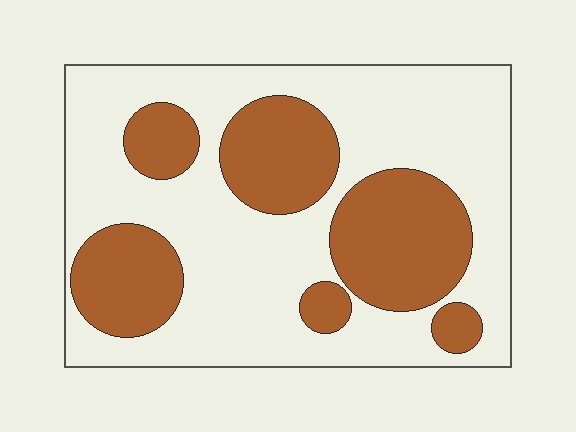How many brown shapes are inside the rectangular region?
6.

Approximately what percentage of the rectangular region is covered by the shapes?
Approximately 35%.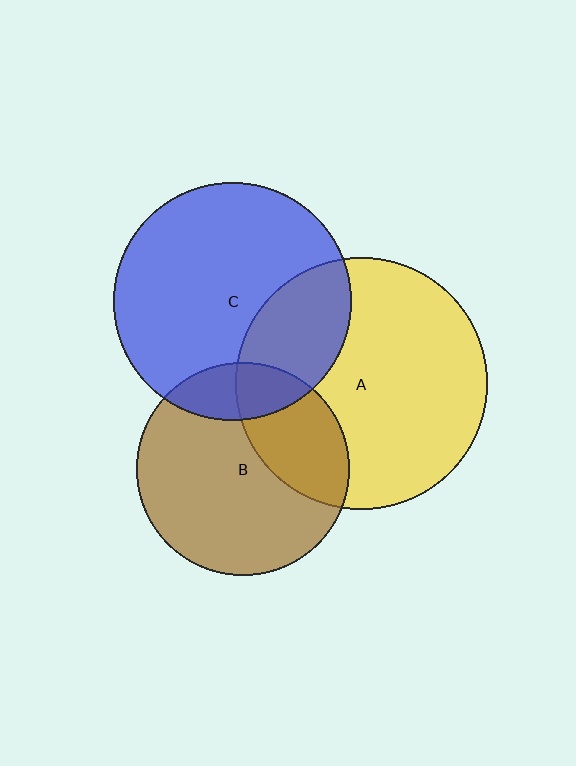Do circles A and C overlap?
Yes.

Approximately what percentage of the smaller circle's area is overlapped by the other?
Approximately 30%.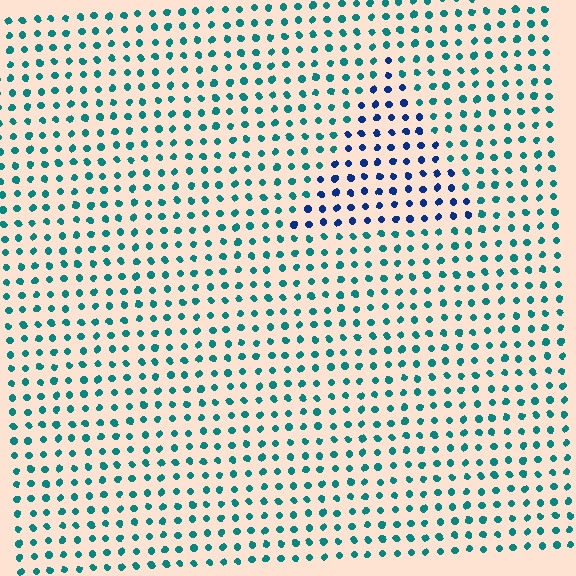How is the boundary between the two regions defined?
The boundary is defined purely by a slight shift in hue (about 44 degrees). Spacing, size, and orientation are identical on both sides.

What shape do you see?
I see a triangle.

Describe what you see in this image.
The image is filled with small teal elements in a uniform arrangement. A triangle-shaped region is visible where the elements are tinted to a slightly different hue, forming a subtle color boundary.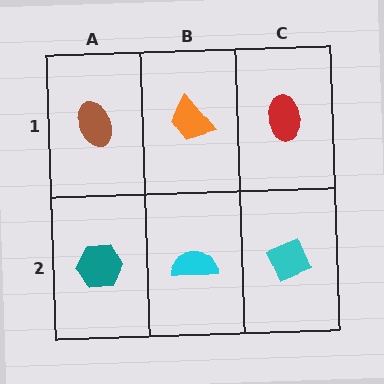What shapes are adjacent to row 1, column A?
A teal hexagon (row 2, column A), an orange trapezoid (row 1, column B).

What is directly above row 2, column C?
A red ellipse.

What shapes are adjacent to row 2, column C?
A red ellipse (row 1, column C), a cyan semicircle (row 2, column B).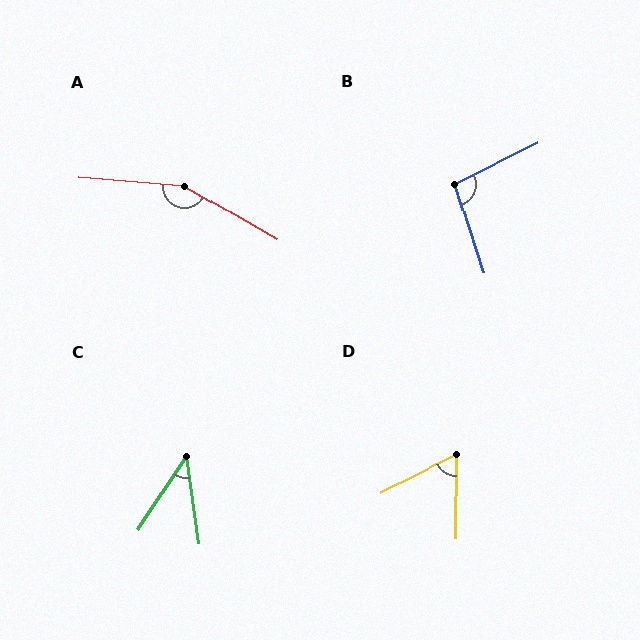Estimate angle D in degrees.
Approximately 63 degrees.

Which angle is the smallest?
C, at approximately 41 degrees.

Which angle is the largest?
A, at approximately 154 degrees.